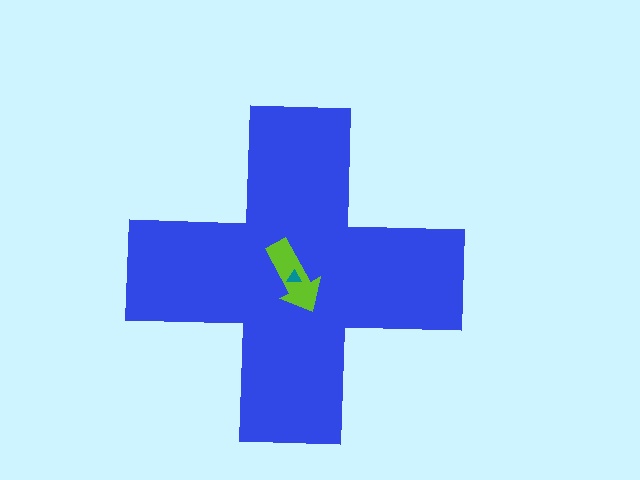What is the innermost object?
The teal triangle.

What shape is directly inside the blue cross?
The lime arrow.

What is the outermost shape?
The blue cross.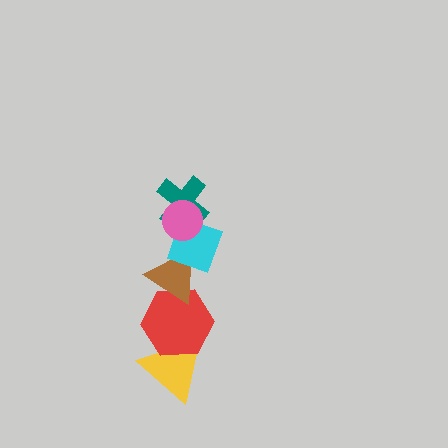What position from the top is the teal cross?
The teal cross is 2nd from the top.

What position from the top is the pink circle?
The pink circle is 1st from the top.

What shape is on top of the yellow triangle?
The red hexagon is on top of the yellow triangle.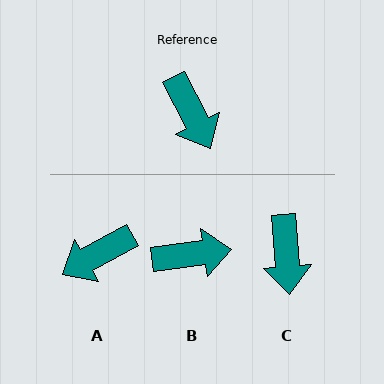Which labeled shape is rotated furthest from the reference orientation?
A, about 88 degrees away.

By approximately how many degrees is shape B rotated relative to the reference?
Approximately 71 degrees counter-clockwise.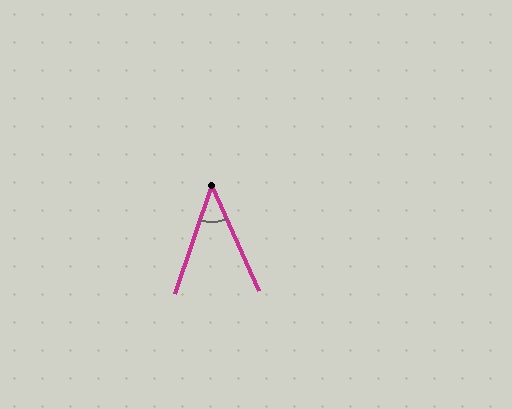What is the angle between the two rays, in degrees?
Approximately 43 degrees.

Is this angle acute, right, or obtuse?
It is acute.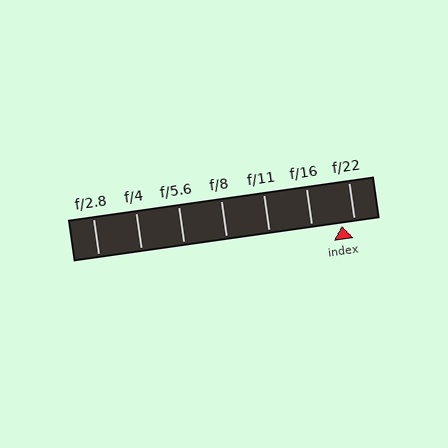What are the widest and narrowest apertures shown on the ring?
The widest aperture shown is f/2.8 and the narrowest is f/22.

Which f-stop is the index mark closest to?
The index mark is closest to f/22.